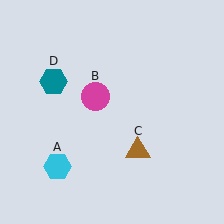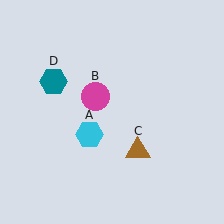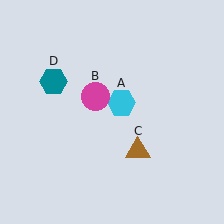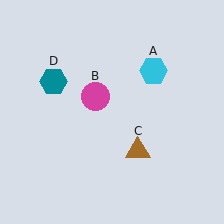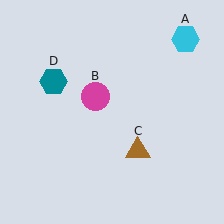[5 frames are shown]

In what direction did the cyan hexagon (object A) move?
The cyan hexagon (object A) moved up and to the right.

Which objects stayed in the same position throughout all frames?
Magenta circle (object B) and brown triangle (object C) and teal hexagon (object D) remained stationary.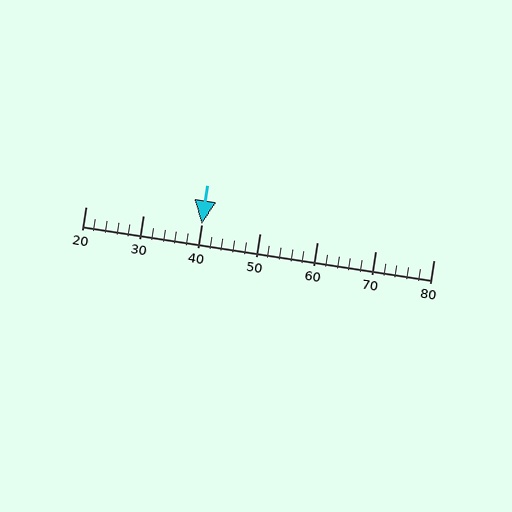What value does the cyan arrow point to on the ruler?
The cyan arrow points to approximately 40.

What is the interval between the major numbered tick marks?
The major tick marks are spaced 10 units apart.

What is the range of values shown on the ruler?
The ruler shows values from 20 to 80.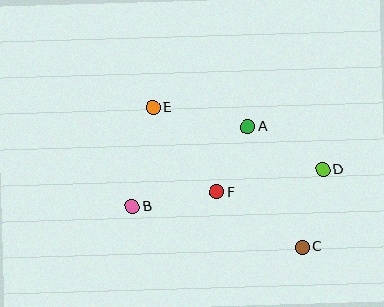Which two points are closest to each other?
Points A and F are closest to each other.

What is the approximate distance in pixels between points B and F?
The distance between B and F is approximately 86 pixels.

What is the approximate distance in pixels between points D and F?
The distance between D and F is approximately 108 pixels.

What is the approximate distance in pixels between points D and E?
The distance between D and E is approximately 181 pixels.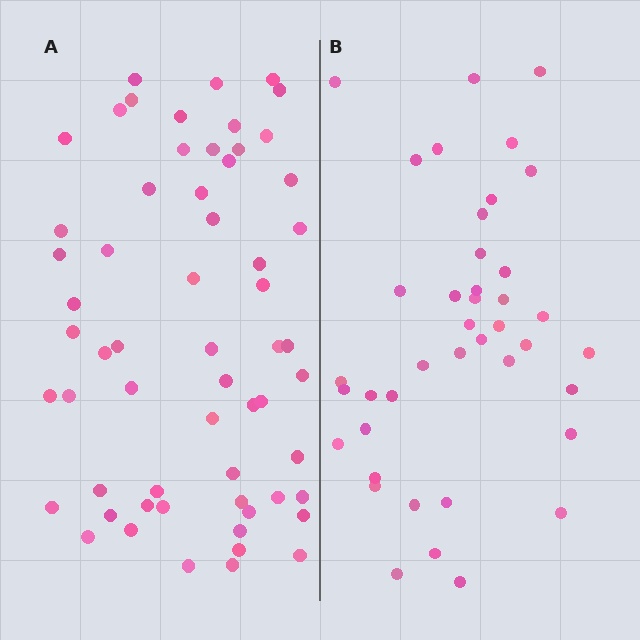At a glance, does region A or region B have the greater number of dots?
Region A (the left region) has more dots.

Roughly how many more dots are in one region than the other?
Region A has approximately 20 more dots than region B.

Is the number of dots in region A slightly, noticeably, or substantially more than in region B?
Region A has substantially more. The ratio is roughly 1.5 to 1.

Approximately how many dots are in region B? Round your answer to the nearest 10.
About 40 dots. (The exact count is 41, which rounds to 40.)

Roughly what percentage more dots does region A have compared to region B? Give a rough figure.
About 45% more.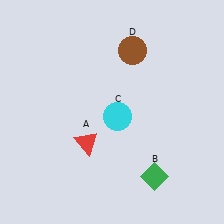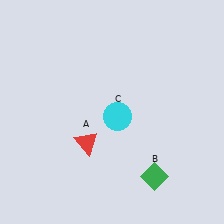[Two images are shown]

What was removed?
The brown circle (D) was removed in Image 2.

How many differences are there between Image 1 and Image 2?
There is 1 difference between the two images.